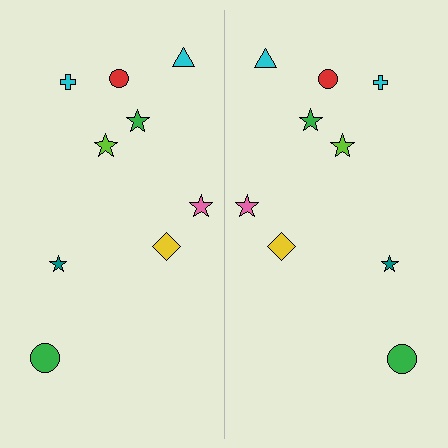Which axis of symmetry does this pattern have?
The pattern has a vertical axis of symmetry running through the center of the image.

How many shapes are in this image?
There are 18 shapes in this image.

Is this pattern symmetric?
Yes, this pattern has bilateral (reflection) symmetry.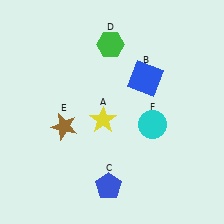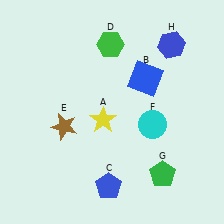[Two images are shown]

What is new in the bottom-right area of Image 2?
A green pentagon (G) was added in the bottom-right area of Image 2.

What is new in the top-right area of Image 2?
A blue hexagon (H) was added in the top-right area of Image 2.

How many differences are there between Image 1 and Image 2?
There are 2 differences between the two images.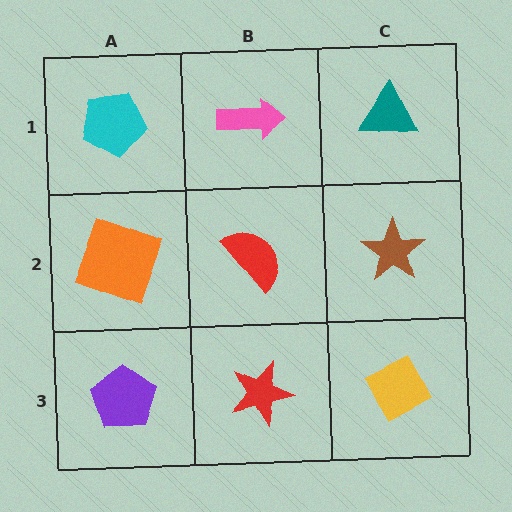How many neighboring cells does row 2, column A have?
3.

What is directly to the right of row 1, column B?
A teal triangle.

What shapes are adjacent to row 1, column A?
An orange square (row 2, column A), a pink arrow (row 1, column B).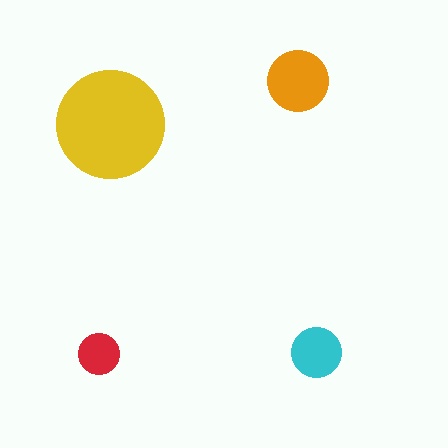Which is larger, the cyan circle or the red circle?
The cyan one.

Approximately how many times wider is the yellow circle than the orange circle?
About 2 times wider.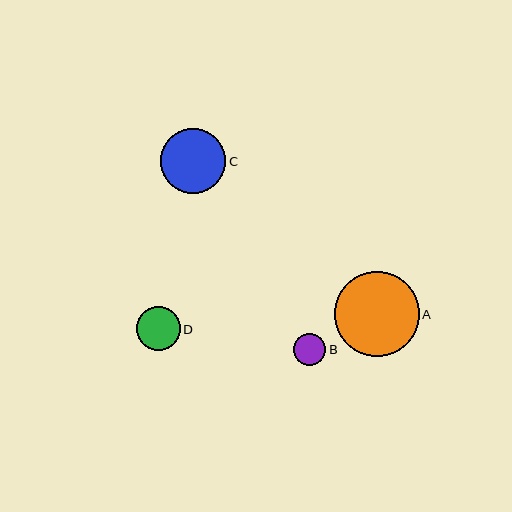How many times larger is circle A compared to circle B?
Circle A is approximately 2.6 times the size of circle B.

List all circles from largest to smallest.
From largest to smallest: A, C, D, B.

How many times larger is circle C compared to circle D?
Circle C is approximately 1.5 times the size of circle D.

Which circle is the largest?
Circle A is the largest with a size of approximately 85 pixels.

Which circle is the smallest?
Circle B is the smallest with a size of approximately 33 pixels.